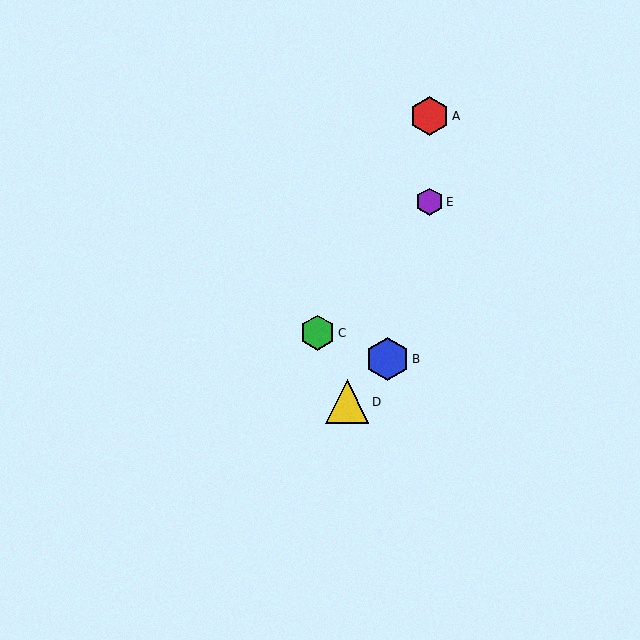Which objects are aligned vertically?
Objects A, E are aligned vertically.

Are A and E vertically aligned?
Yes, both are at x≈429.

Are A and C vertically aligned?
No, A is at x≈429 and C is at x≈317.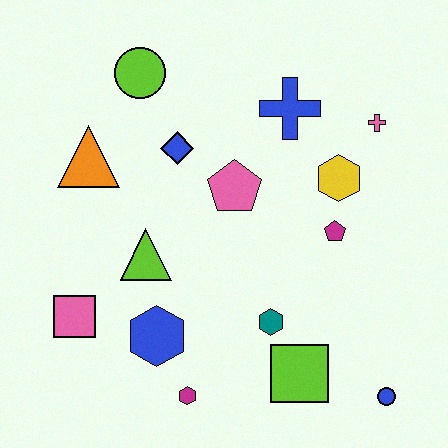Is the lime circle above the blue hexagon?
Yes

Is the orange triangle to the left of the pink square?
No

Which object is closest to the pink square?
The blue hexagon is closest to the pink square.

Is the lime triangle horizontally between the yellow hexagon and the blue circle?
No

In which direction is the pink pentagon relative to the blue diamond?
The pink pentagon is to the right of the blue diamond.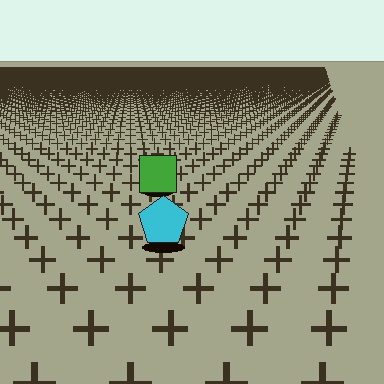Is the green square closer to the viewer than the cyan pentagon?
No. The cyan pentagon is closer — you can tell from the texture gradient: the ground texture is coarser near it.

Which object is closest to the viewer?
The cyan pentagon is closest. The texture marks near it are larger and more spread out.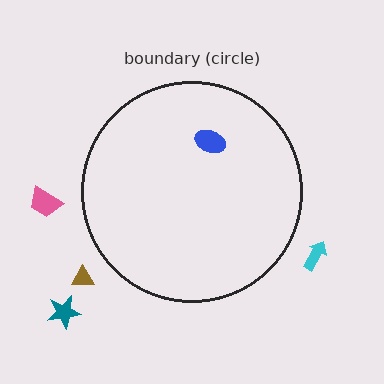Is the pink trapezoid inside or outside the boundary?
Outside.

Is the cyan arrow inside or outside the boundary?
Outside.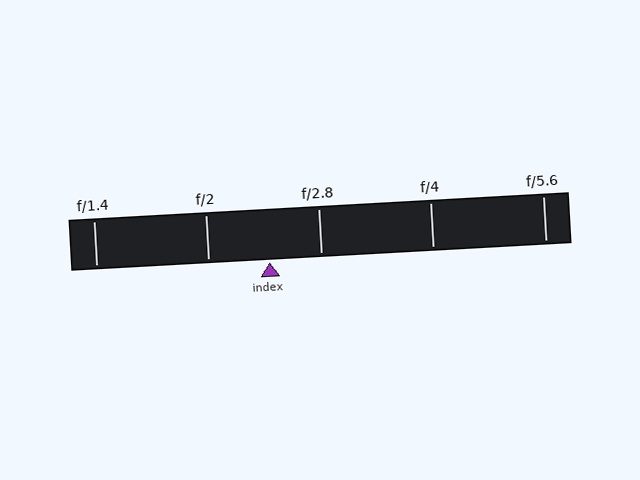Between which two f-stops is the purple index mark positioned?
The index mark is between f/2 and f/2.8.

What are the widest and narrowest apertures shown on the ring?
The widest aperture shown is f/1.4 and the narrowest is f/5.6.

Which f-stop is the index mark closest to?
The index mark is closest to f/2.8.